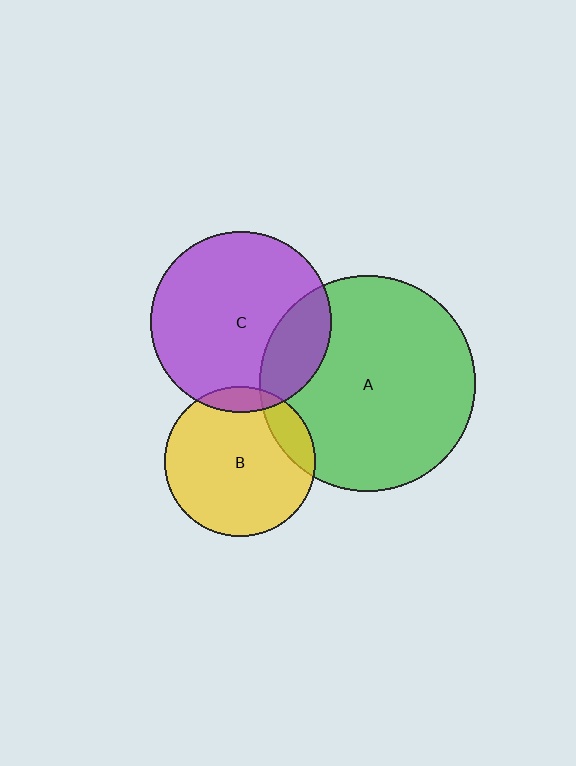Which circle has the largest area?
Circle A (green).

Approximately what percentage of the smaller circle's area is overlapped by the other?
Approximately 20%.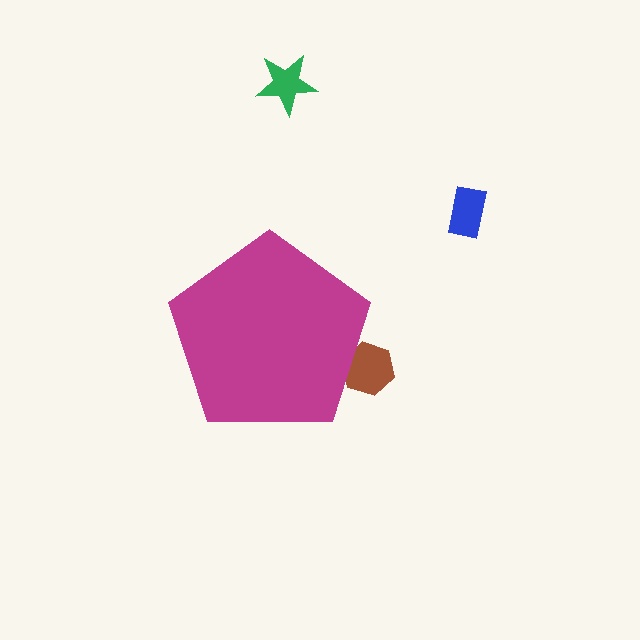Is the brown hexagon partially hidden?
Yes, the brown hexagon is partially hidden behind the magenta pentagon.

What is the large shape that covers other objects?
A magenta pentagon.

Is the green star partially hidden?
No, the green star is fully visible.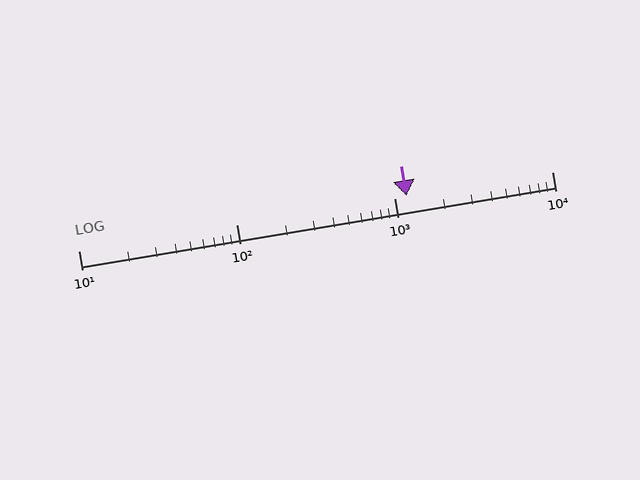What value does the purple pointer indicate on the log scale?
The pointer indicates approximately 1200.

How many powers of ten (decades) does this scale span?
The scale spans 3 decades, from 10 to 10000.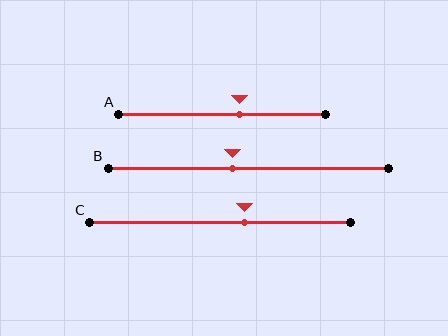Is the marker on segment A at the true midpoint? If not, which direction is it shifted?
No, the marker on segment A is shifted to the right by about 9% of the segment length.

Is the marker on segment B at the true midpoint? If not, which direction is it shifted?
No, the marker on segment B is shifted to the left by about 5% of the segment length.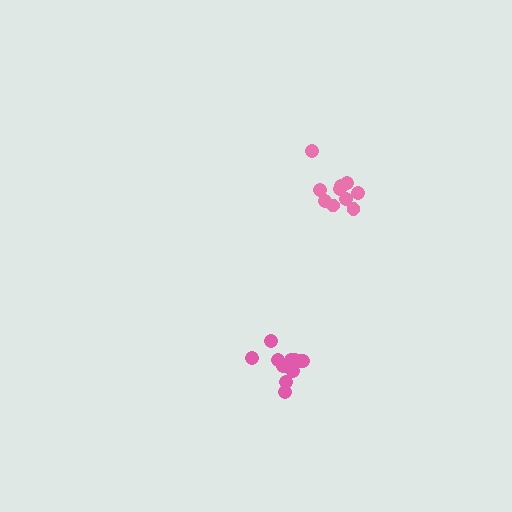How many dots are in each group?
Group 1: 10 dots, Group 2: 12 dots (22 total).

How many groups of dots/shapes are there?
There are 2 groups.